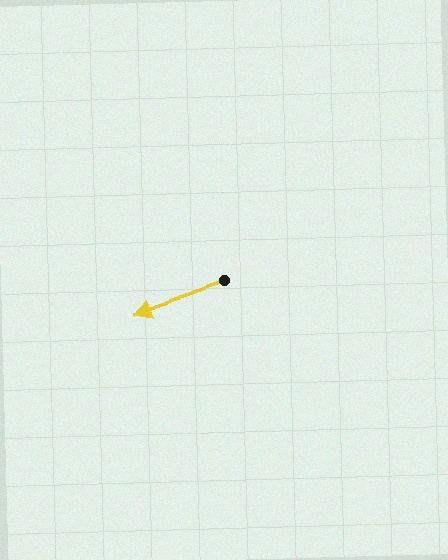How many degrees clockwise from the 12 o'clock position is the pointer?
Approximately 250 degrees.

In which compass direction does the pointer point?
West.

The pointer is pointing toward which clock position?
Roughly 8 o'clock.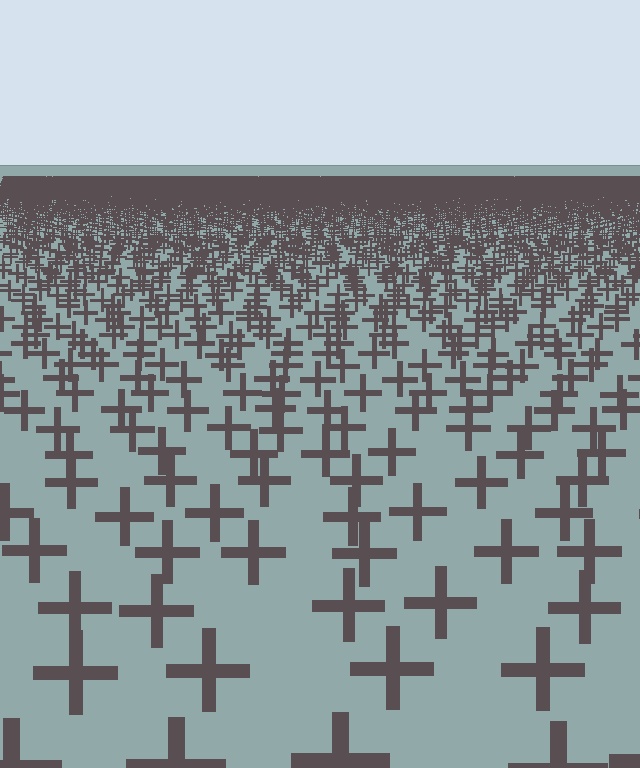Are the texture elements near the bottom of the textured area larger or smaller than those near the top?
Larger. Near the bottom, elements are closer to the viewer and appear at a bigger on-screen size.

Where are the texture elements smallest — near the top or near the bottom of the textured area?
Near the top.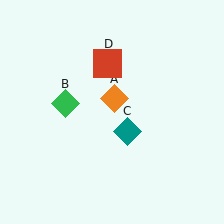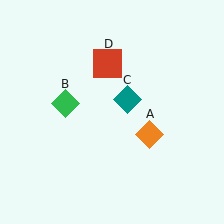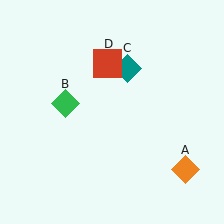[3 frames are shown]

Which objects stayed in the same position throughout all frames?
Green diamond (object B) and red square (object D) remained stationary.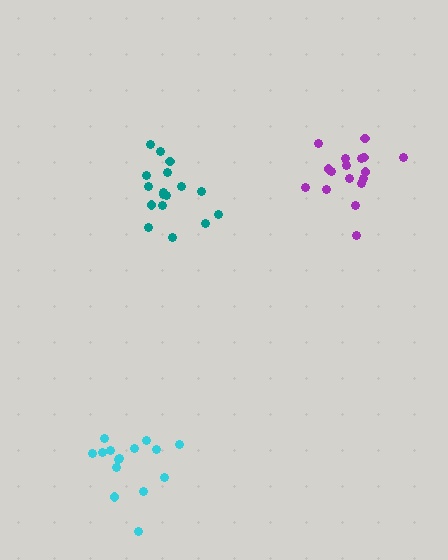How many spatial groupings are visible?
There are 3 spatial groupings.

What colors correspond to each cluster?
The clusters are colored: teal, cyan, purple.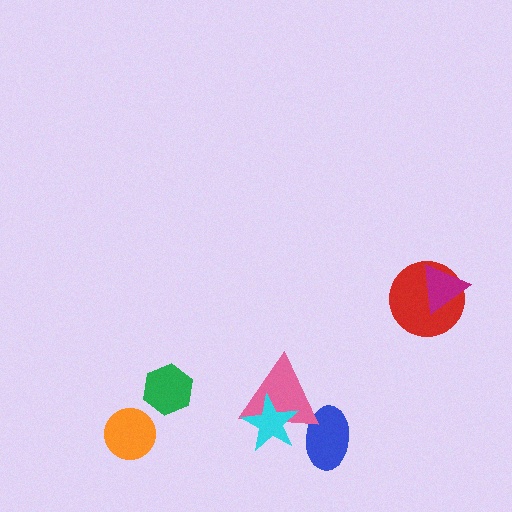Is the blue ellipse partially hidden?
Yes, it is partially covered by another shape.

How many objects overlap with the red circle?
1 object overlaps with the red circle.